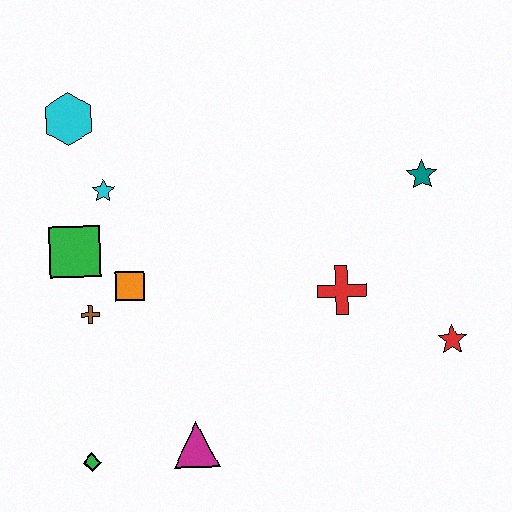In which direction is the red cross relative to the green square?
The red cross is to the right of the green square.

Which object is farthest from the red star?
The cyan hexagon is farthest from the red star.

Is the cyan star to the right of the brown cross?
Yes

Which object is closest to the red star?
The red cross is closest to the red star.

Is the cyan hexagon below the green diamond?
No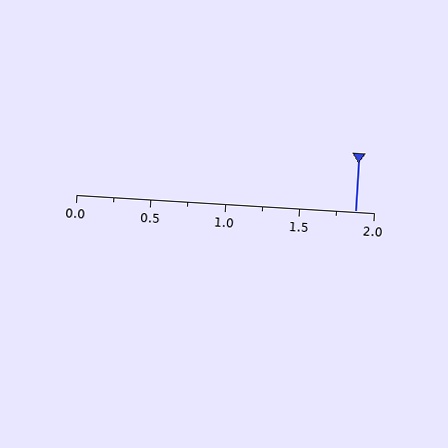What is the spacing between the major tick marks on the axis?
The major ticks are spaced 0.5 apart.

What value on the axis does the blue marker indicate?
The marker indicates approximately 1.88.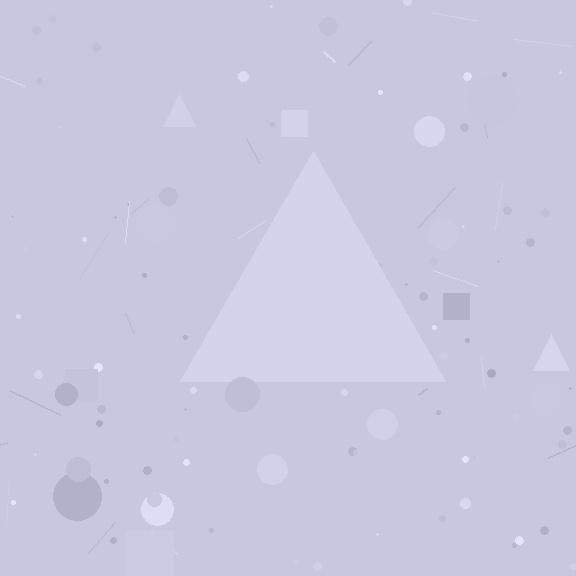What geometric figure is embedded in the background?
A triangle is embedded in the background.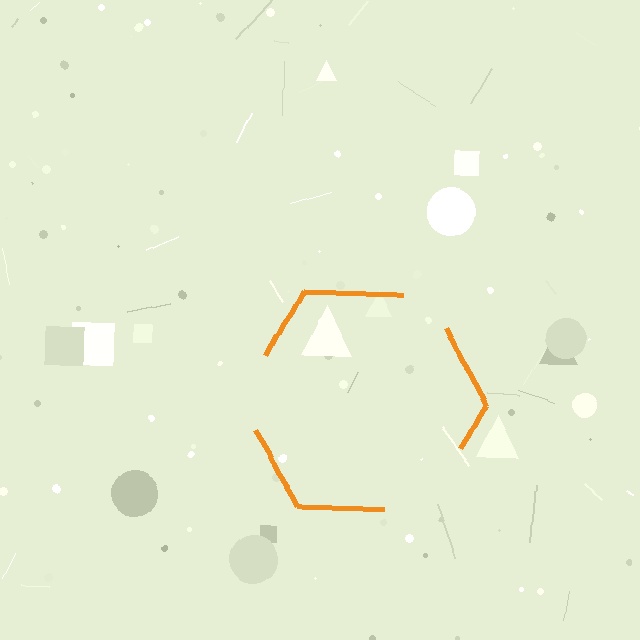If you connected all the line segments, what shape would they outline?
They would outline a hexagon.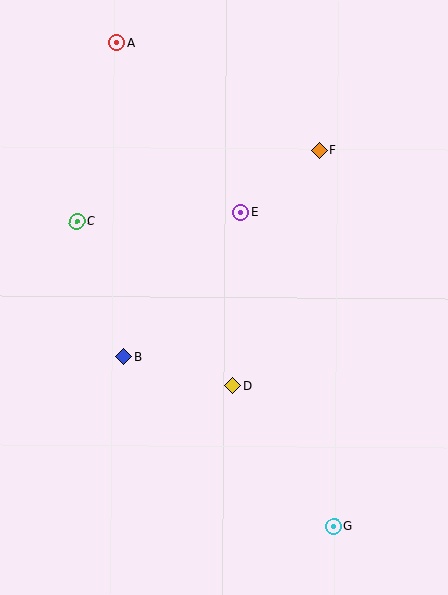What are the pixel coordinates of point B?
Point B is at (123, 357).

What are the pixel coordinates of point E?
Point E is at (240, 212).